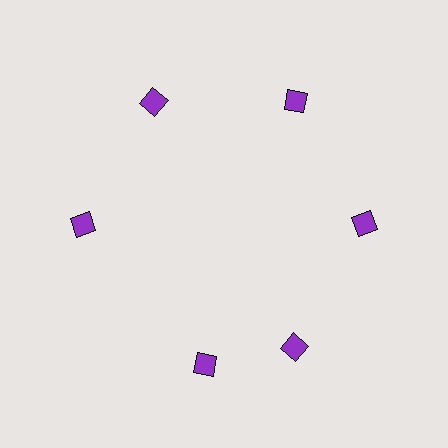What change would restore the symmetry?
The symmetry would be restored by rotating it back into even spacing with its neighbors so that all 6 diamonds sit at equal angles and equal distance from the center.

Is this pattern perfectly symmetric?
No. The 6 purple diamonds are arranged in a ring, but one element near the 7 o'clock position is rotated out of alignment along the ring, breaking the 6-fold rotational symmetry.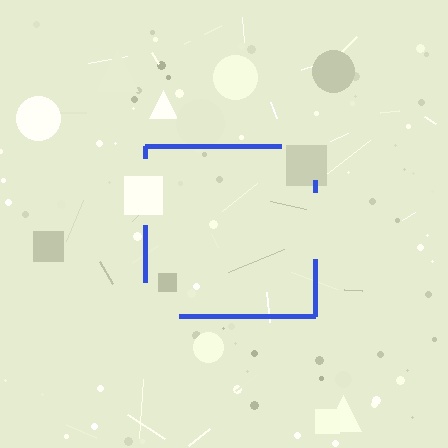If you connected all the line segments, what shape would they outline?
They would outline a square.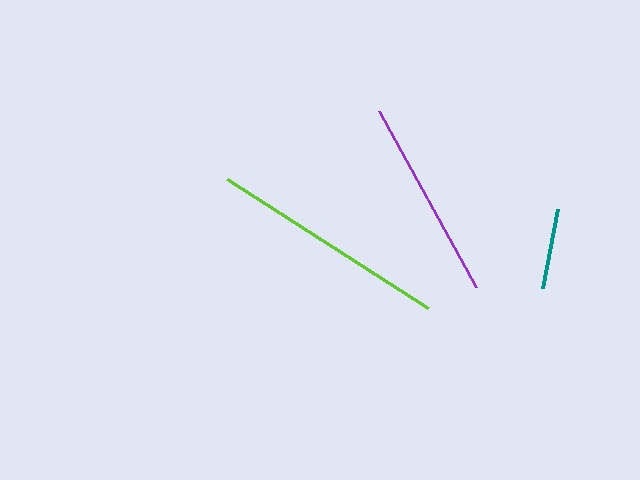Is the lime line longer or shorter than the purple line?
The lime line is longer than the purple line.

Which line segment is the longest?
The lime line is the longest at approximately 240 pixels.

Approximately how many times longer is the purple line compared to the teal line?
The purple line is approximately 2.5 times the length of the teal line.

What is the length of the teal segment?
The teal segment is approximately 80 pixels long.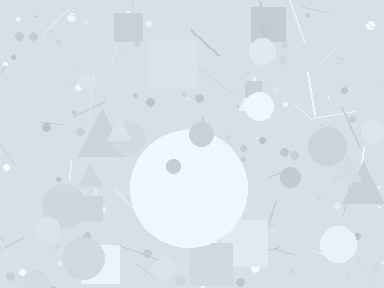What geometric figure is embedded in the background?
A circle is embedded in the background.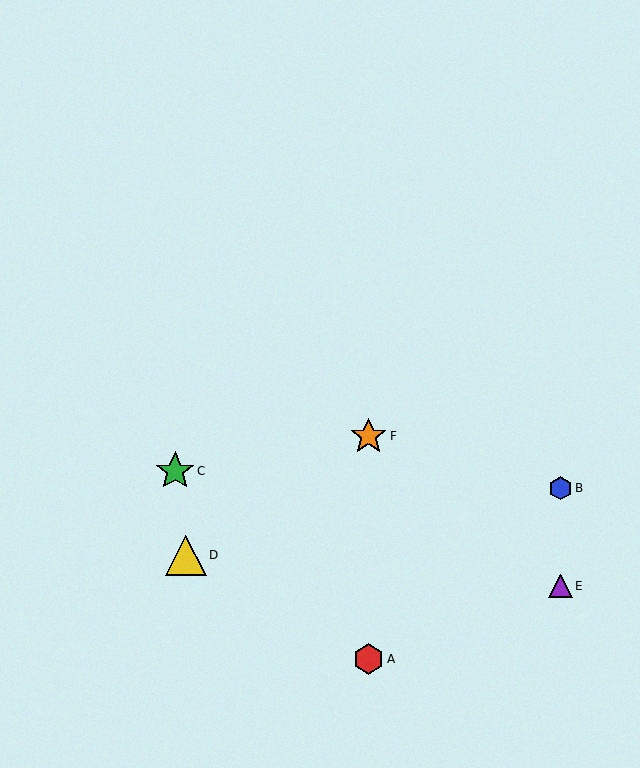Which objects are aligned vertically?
Objects A, F are aligned vertically.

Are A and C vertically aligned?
No, A is at x≈368 and C is at x≈175.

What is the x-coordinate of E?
Object E is at x≈561.